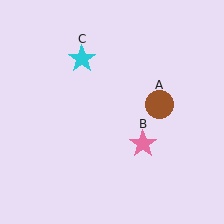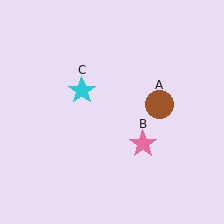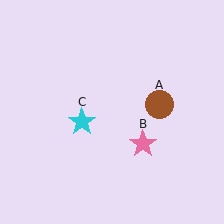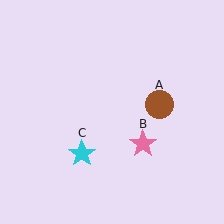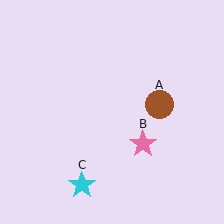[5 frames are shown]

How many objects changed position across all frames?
1 object changed position: cyan star (object C).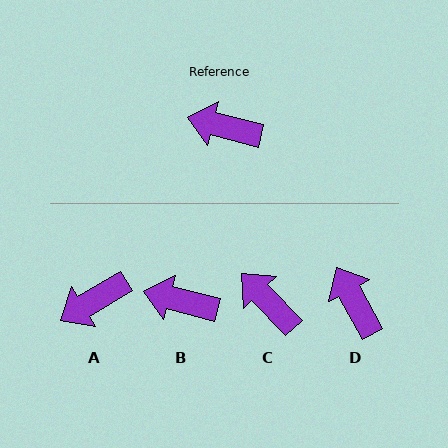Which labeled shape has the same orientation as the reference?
B.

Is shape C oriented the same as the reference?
No, it is off by about 32 degrees.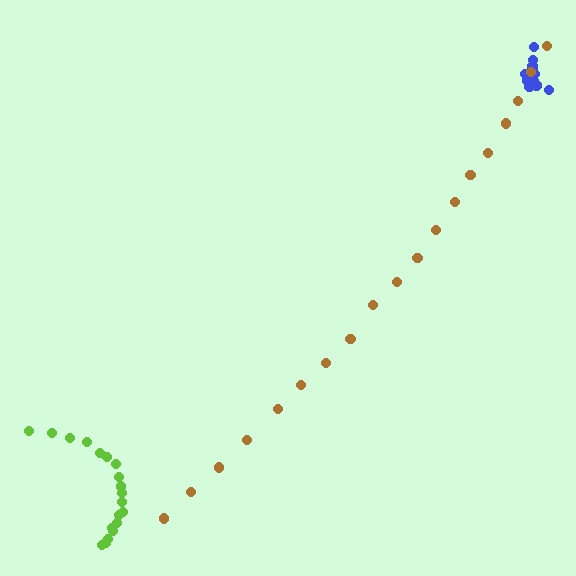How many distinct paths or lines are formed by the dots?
There are 3 distinct paths.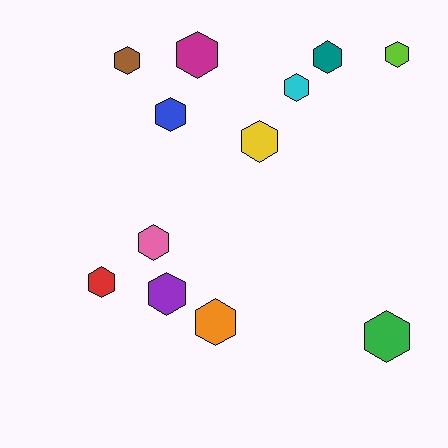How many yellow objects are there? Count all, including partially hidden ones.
There is 1 yellow object.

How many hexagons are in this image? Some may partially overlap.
There are 12 hexagons.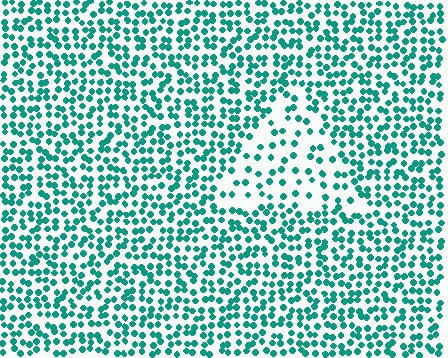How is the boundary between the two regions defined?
The boundary is defined by a change in element density (approximately 2.1x ratio). All elements are the same color, size, and shape.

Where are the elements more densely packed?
The elements are more densely packed outside the triangle boundary.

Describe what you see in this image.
The image contains small teal elements arranged at two different densities. A triangle-shaped region is visible where the elements are less densely packed than the surrounding area.